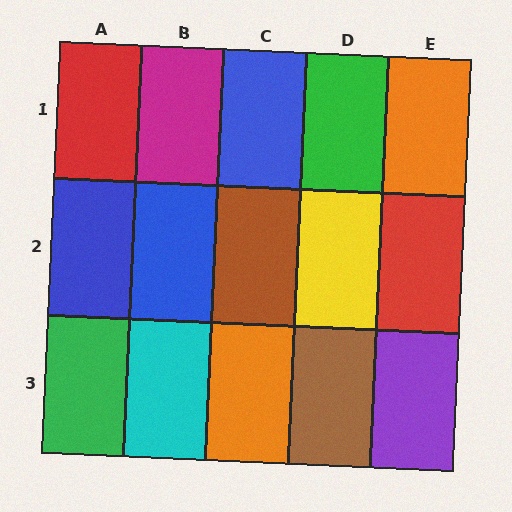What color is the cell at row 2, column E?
Red.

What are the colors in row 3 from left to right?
Green, cyan, orange, brown, purple.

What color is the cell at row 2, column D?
Yellow.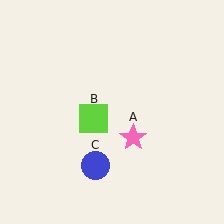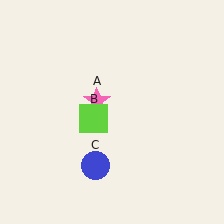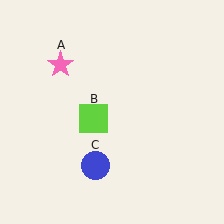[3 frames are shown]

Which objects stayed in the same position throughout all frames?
Lime square (object B) and blue circle (object C) remained stationary.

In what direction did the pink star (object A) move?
The pink star (object A) moved up and to the left.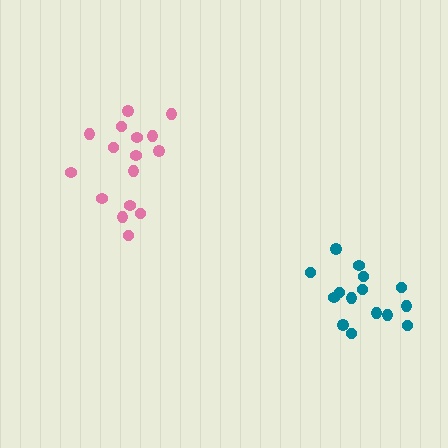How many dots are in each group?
Group 1: 15 dots, Group 2: 16 dots (31 total).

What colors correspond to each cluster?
The clusters are colored: teal, pink.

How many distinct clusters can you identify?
There are 2 distinct clusters.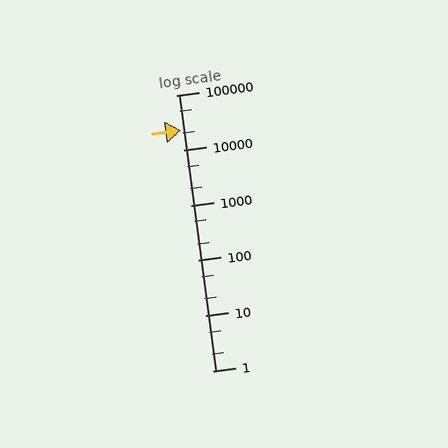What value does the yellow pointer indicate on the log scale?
The pointer indicates approximately 23000.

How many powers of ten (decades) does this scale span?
The scale spans 5 decades, from 1 to 100000.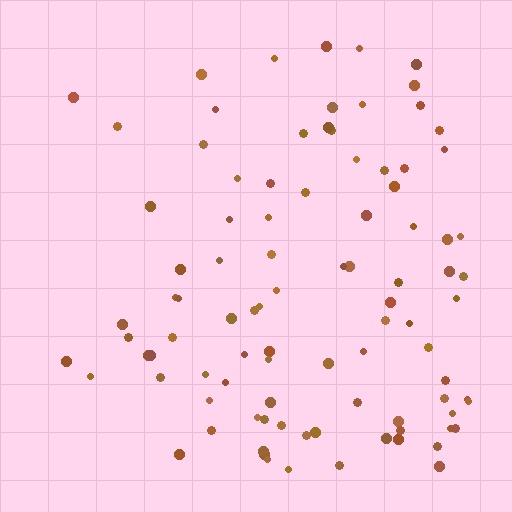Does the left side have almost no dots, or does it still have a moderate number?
Still a moderate number, just noticeably fewer than the right.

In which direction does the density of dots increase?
From left to right, with the right side densest.